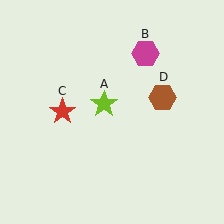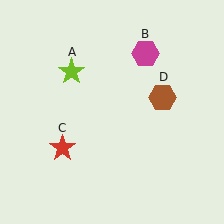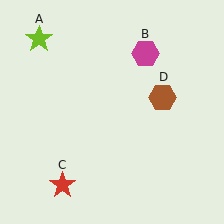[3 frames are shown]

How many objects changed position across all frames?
2 objects changed position: lime star (object A), red star (object C).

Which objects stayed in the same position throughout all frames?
Magenta hexagon (object B) and brown hexagon (object D) remained stationary.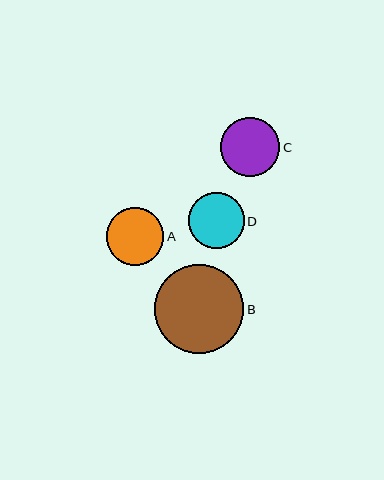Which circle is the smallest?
Circle D is the smallest with a size of approximately 56 pixels.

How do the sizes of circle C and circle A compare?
Circle C and circle A are approximately the same size.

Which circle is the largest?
Circle B is the largest with a size of approximately 89 pixels.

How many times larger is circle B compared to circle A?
Circle B is approximately 1.6 times the size of circle A.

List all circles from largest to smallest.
From largest to smallest: B, C, A, D.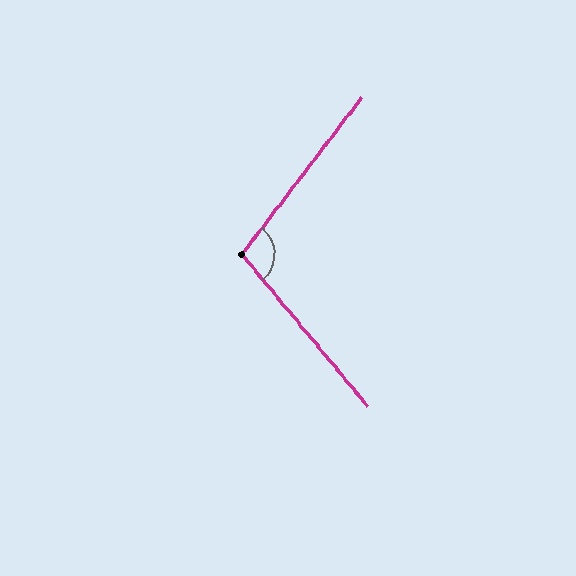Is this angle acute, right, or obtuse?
It is obtuse.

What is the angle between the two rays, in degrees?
Approximately 103 degrees.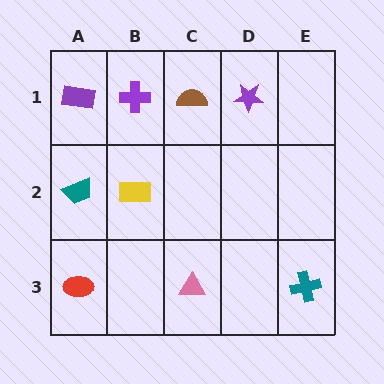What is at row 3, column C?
A pink triangle.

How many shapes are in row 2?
2 shapes.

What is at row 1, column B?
A purple cross.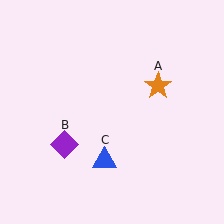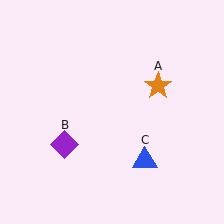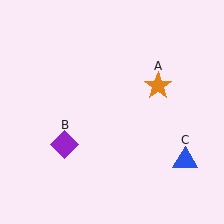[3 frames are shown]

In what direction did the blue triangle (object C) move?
The blue triangle (object C) moved right.